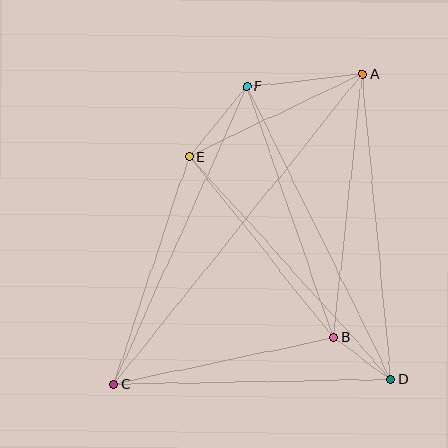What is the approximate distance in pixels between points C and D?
The distance between C and D is approximately 277 pixels.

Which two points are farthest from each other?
Points A and C are farthest from each other.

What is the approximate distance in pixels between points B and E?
The distance between B and E is approximately 232 pixels.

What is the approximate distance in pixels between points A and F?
The distance between A and F is approximately 117 pixels.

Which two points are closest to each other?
Points B and D are closest to each other.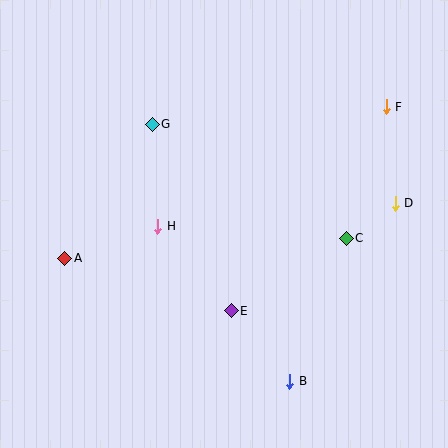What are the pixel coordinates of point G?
Point G is at (152, 124).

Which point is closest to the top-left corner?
Point G is closest to the top-left corner.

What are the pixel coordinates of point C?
Point C is at (346, 238).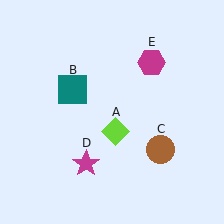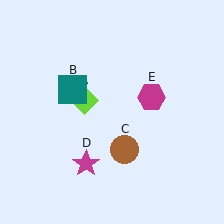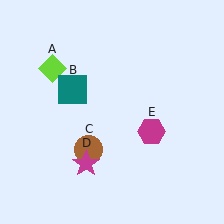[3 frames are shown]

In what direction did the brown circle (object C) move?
The brown circle (object C) moved left.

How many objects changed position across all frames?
3 objects changed position: lime diamond (object A), brown circle (object C), magenta hexagon (object E).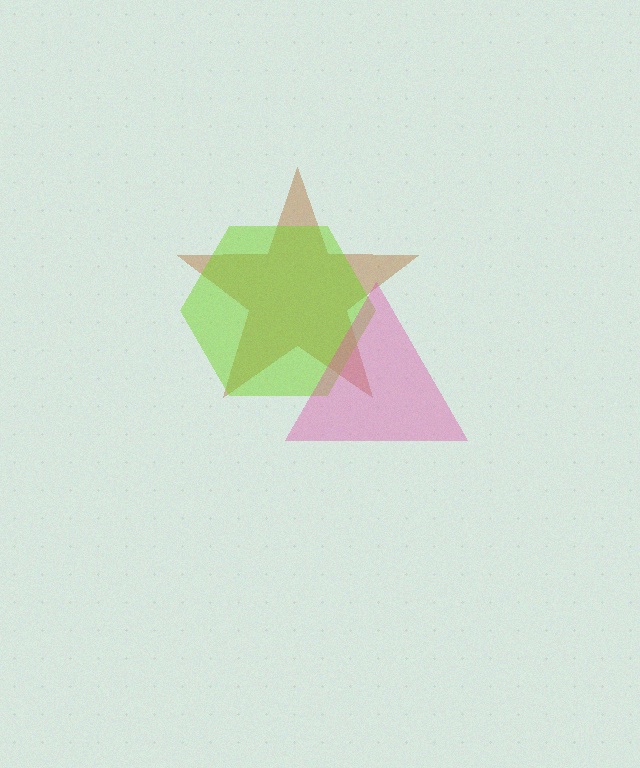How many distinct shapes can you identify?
There are 3 distinct shapes: a brown star, a lime hexagon, a pink triangle.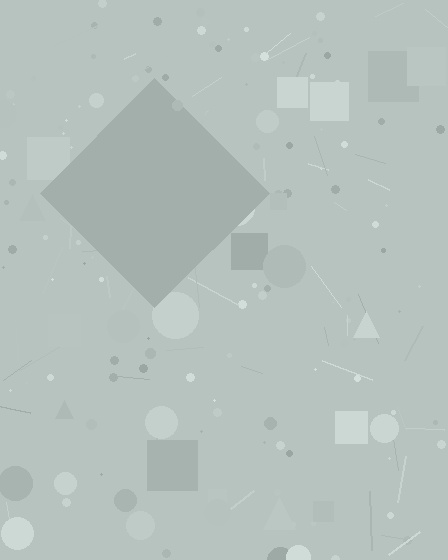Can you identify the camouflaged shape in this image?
The camouflaged shape is a diamond.